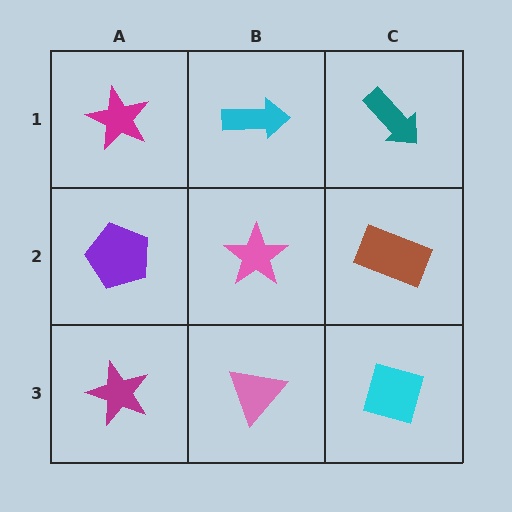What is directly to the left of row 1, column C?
A cyan arrow.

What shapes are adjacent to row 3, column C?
A brown rectangle (row 2, column C), a pink triangle (row 3, column B).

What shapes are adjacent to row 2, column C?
A teal arrow (row 1, column C), a cyan diamond (row 3, column C), a pink star (row 2, column B).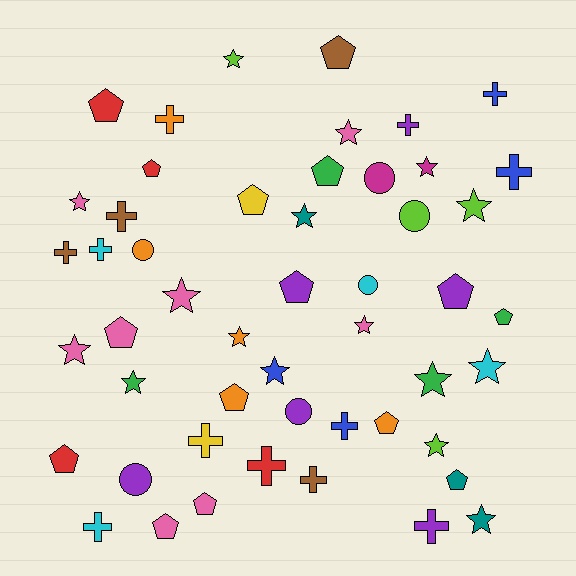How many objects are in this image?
There are 50 objects.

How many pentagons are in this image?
There are 15 pentagons.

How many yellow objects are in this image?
There are 2 yellow objects.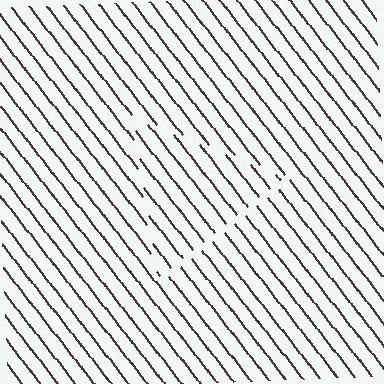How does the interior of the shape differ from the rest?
The interior of the shape contains the same grating, shifted by half a period — the contour is defined by the phase discontinuity where line-ends from the inner and outer gratings abut.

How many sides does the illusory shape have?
3 sides — the line-ends trace a triangle.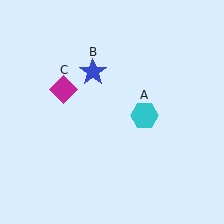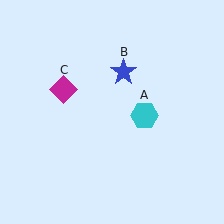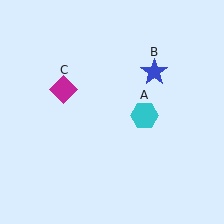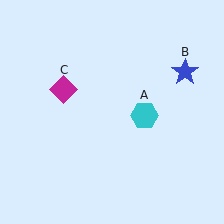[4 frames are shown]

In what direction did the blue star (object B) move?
The blue star (object B) moved right.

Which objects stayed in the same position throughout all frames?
Cyan hexagon (object A) and magenta diamond (object C) remained stationary.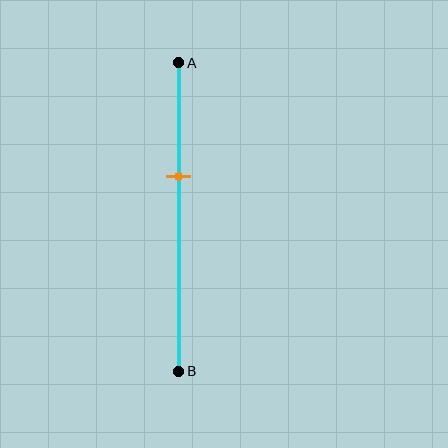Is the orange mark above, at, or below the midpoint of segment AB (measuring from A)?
The orange mark is above the midpoint of segment AB.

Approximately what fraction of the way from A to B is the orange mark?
The orange mark is approximately 35% of the way from A to B.